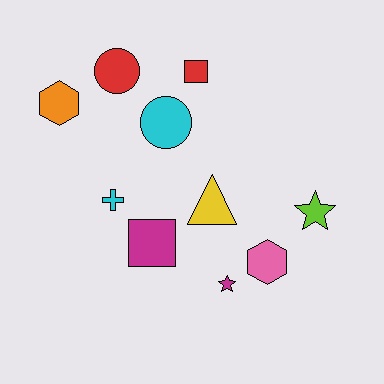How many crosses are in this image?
There is 1 cross.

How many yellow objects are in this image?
There is 1 yellow object.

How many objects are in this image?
There are 10 objects.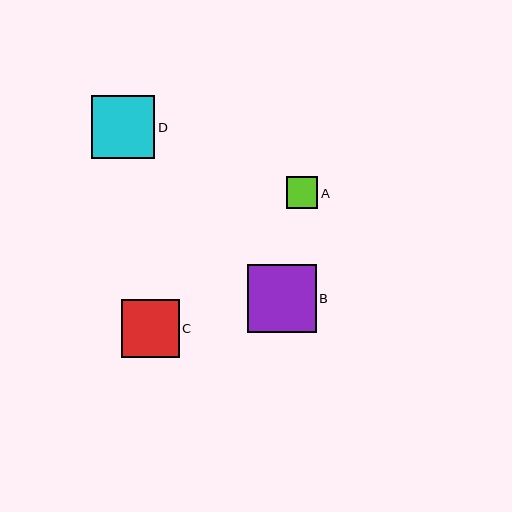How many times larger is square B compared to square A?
Square B is approximately 2.2 times the size of square A.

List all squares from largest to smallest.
From largest to smallest: B, D, C, A.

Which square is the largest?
Square B is the largest with a size of approximately 68 pixels.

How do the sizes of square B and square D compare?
Square B and square D are approximately the same size.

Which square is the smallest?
Square A is the smallest with a size of approximately 31 pixels.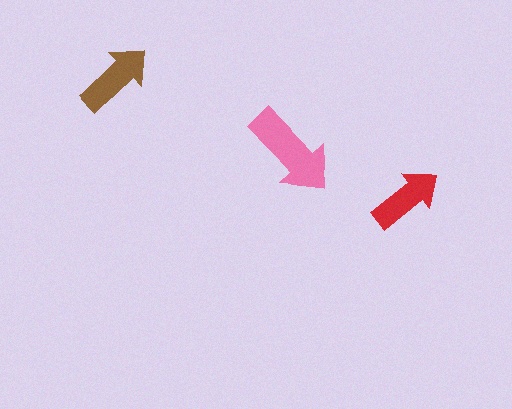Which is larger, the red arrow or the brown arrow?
The brown one.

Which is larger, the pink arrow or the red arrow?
The pink one.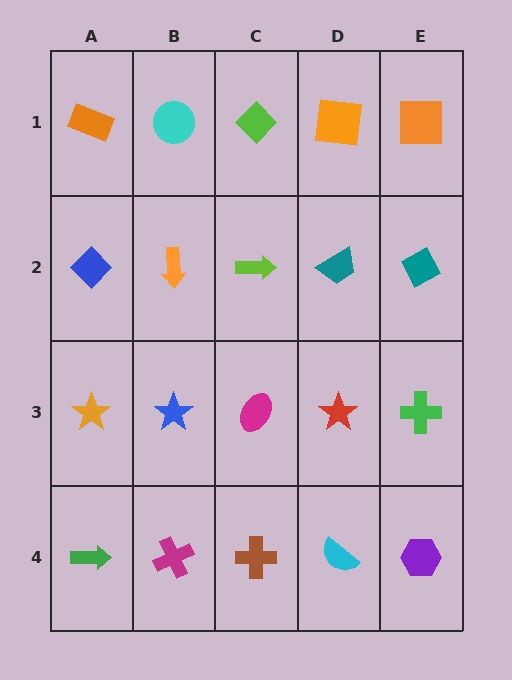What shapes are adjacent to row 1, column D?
A teal trapezoid (row 2, column D), a lime diamond (row 1, column C), an orange square (row 1, column E).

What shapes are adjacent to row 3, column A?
A blue diamond (row 2, column A), a green arrow (row 4, column A), a blue star (row 3, column B).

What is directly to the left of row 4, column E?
A cyan semicircle.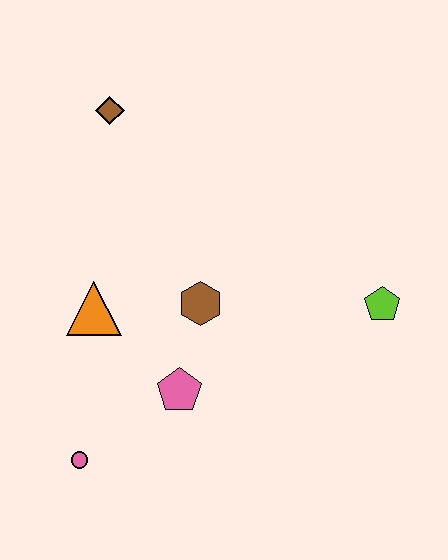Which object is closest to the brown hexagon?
The pink pentagon is closest to the brown hexagon.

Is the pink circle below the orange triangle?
Yes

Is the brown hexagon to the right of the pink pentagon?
Yes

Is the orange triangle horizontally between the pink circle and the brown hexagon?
Yes